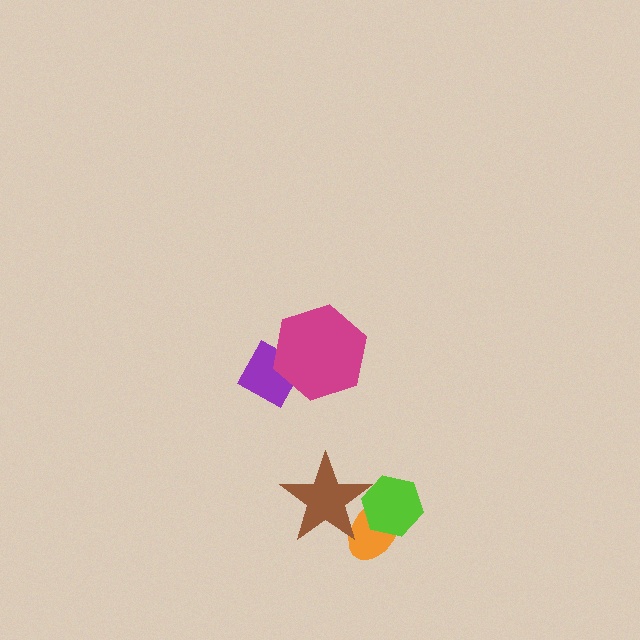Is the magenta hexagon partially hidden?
No, no other shape covers it.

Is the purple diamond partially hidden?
Yes, it is partially covered by another shape.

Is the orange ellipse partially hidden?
Yes, it is partially covered by another shape.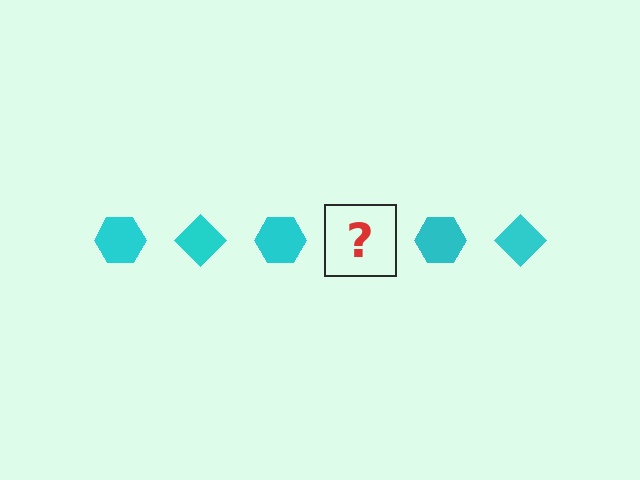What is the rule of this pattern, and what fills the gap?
The rule is that the pattern cycles through hexagon, diamond shapes in cyan. The gap should be filled with a cyan diamond.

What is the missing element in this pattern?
The missing element is a cyan diamond.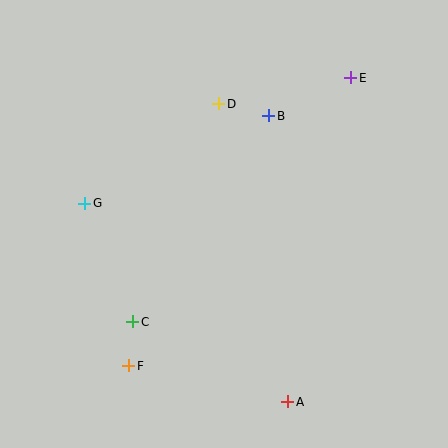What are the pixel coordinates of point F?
Point F is at (129, 366).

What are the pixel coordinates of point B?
Point B is at (269, 116).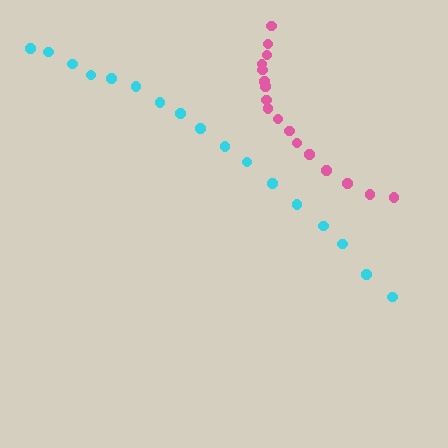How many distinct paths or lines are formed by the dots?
There are 2 distinct paths.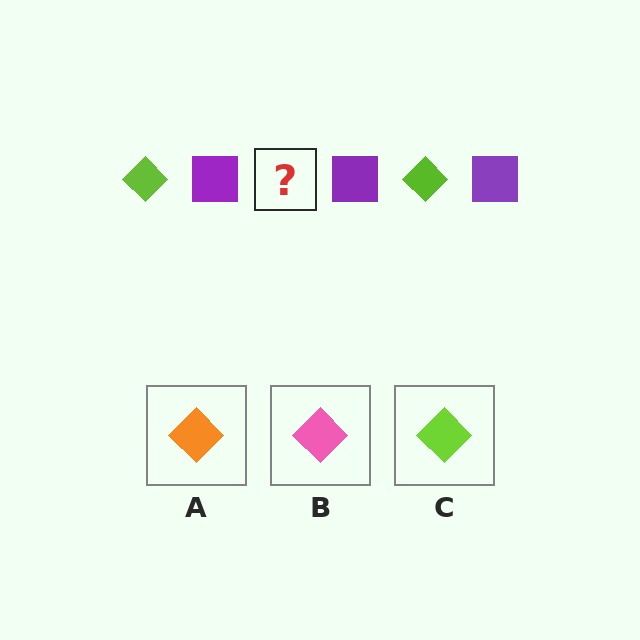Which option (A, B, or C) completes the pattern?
C.